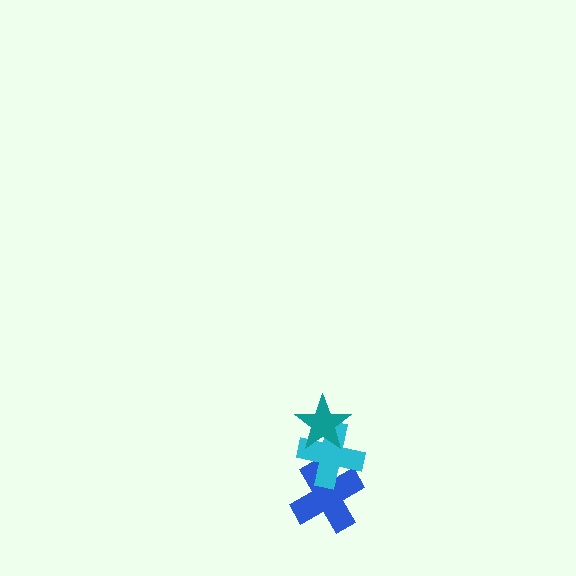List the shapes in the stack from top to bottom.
From top to bottom: the teal star, the cyan cross, the blue cross.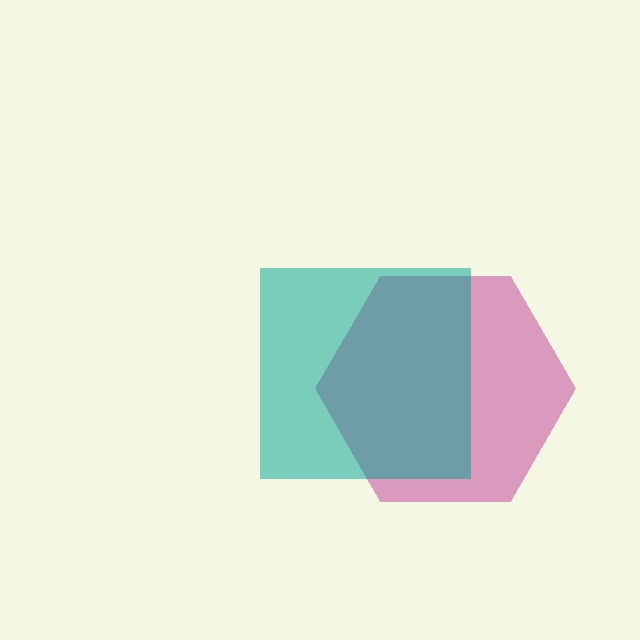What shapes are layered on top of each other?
The layered shapes are: a magenta hexagon, a teal square.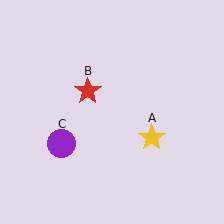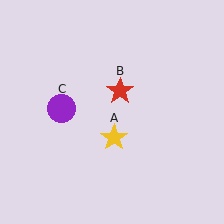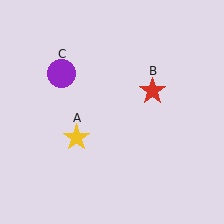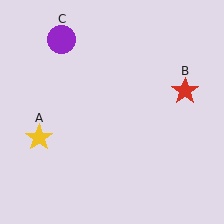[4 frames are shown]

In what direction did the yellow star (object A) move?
The yellow star (object A) moved left.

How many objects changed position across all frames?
3 objects changed position: yellow star (object A), red star (object B), purple circle (object C).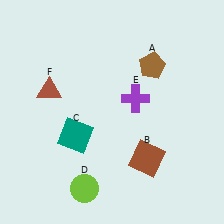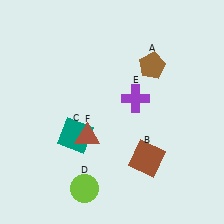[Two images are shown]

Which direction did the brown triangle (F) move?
The brown triangle (F) moved down.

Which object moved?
The brown triangle (F) moved down.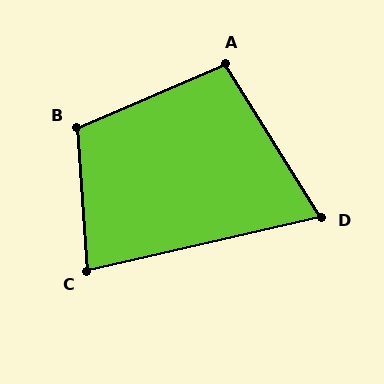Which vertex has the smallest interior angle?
D, at approximately 71 degrees.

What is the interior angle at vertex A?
Approximately 99 degrees (obtuse).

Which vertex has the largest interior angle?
B, at approximately 109 degrees.